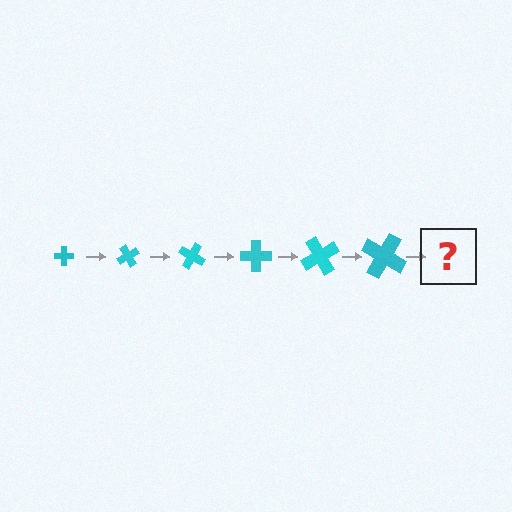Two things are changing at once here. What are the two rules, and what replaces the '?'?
The two rules are that the cross grows larger each step and it rotates 60 degrees each step. The '?' should be a cross, larger than the previous one and rotated 360 degrees from the start.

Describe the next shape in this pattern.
It should be a cross, larger than the previous one and rotated 360 degrees from the start.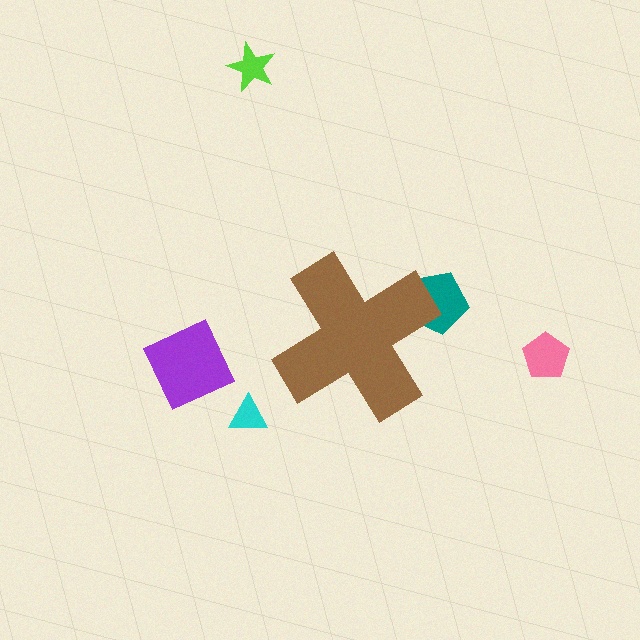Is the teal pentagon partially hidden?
Yes, the teal pentagon is partially hidden behind the brown cross.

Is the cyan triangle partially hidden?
No, the cyan triangle is fully visible.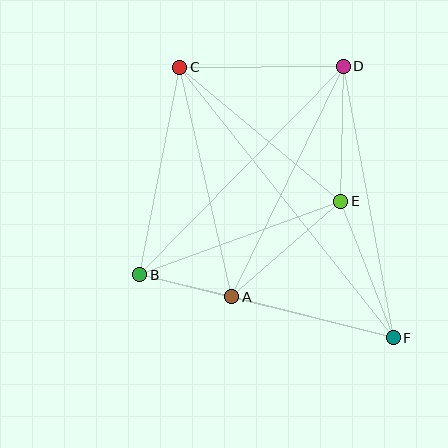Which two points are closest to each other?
Points A and B are closest to each other.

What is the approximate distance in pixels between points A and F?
The distance between A and F is approximately 167 pixels.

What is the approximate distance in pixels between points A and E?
The distance between A and E is approximately 145 pixels.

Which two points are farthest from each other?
Points C and F are farthest from each other.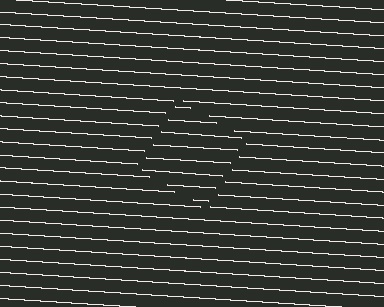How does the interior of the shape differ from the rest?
The interior of the shape contains the same grating, shifted by half a period — the contour is defined by the phase discontinuity where line-ends from the inner and outer gratings abut.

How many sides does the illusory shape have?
4 sides — the line-ends trace a square.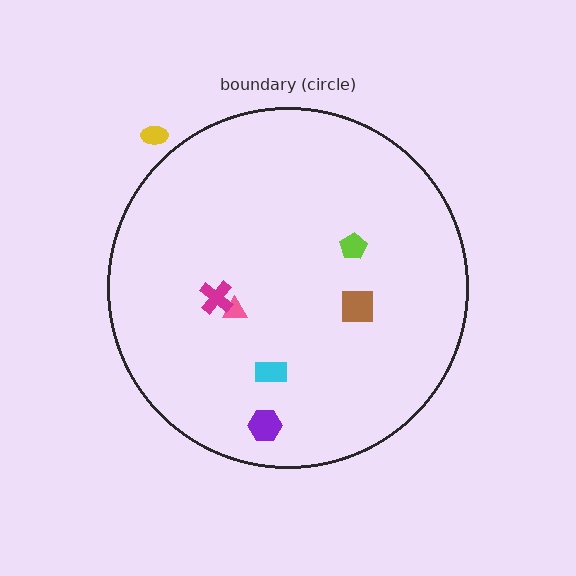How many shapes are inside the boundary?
6 inside, 1 outside.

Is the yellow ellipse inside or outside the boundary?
Outside.